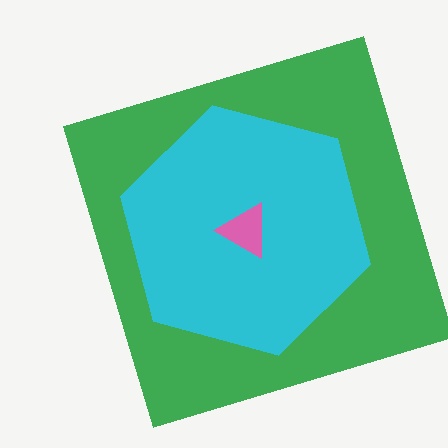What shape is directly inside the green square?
The cyan hexagon.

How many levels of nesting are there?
3.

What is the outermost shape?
The green square.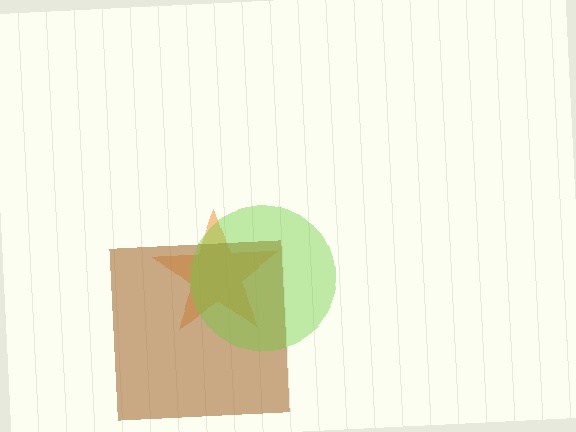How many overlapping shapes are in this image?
There are 3 overlapping shapes in the image.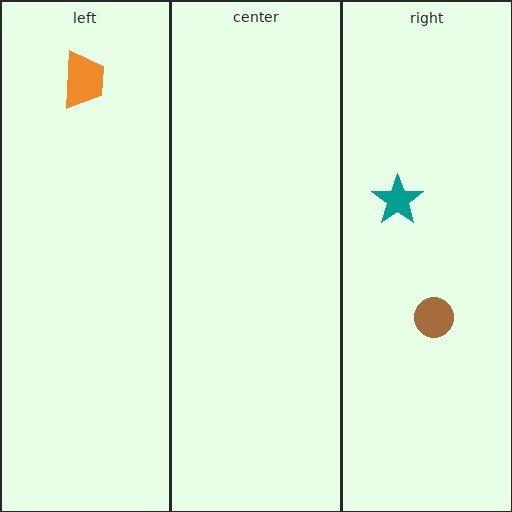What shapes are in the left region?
The orange trapezoid.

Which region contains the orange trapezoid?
The left region.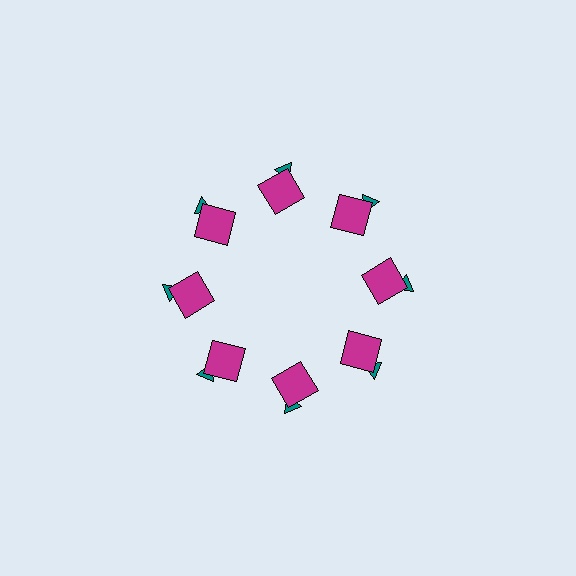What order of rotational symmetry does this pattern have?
This pattern has 8-fold rotational symmetry.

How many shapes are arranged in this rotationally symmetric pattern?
There are 16 shapes, arranged in 8 groups of 2.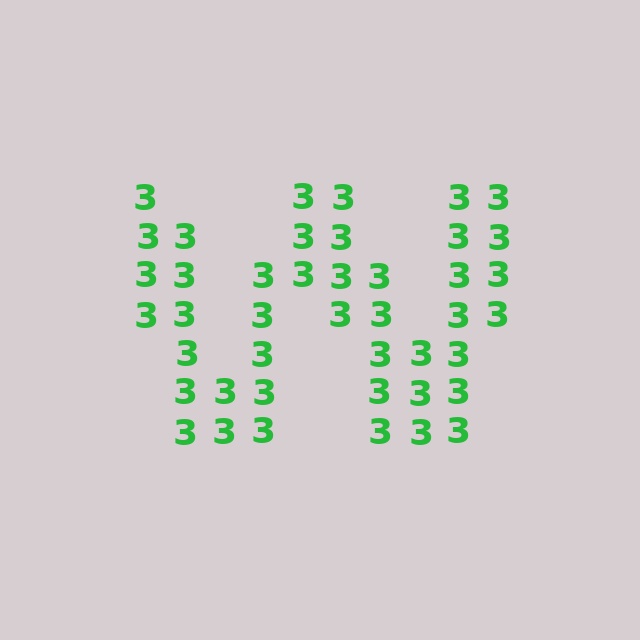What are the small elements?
The small elements are digit 3's.